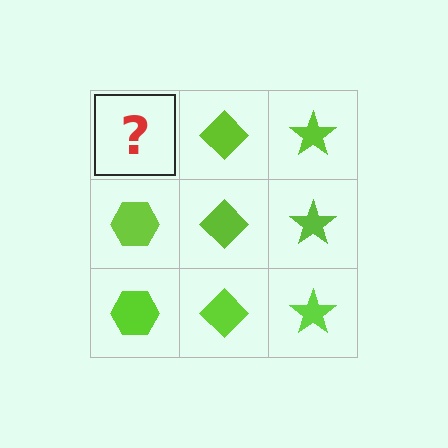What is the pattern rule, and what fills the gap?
The rule is that each column has a consistent shape. The gap should be filled with a lime hexagon.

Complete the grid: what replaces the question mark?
The question mark should be replaced with a lime hexagon.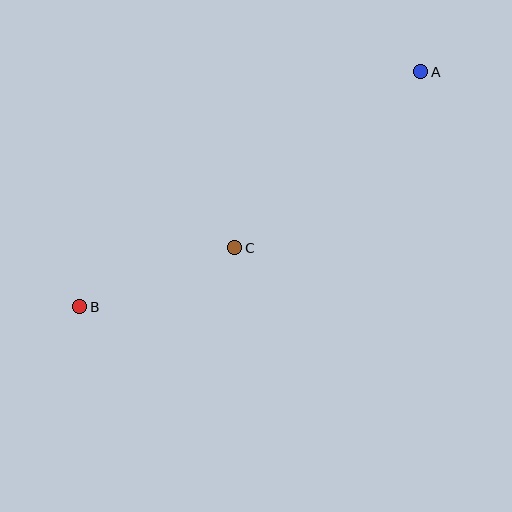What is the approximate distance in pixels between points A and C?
The distance between A and C is approximately 256 pixels.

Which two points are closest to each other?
Points B and C are closest to each other.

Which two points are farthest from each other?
Points A and B are farthest from each other.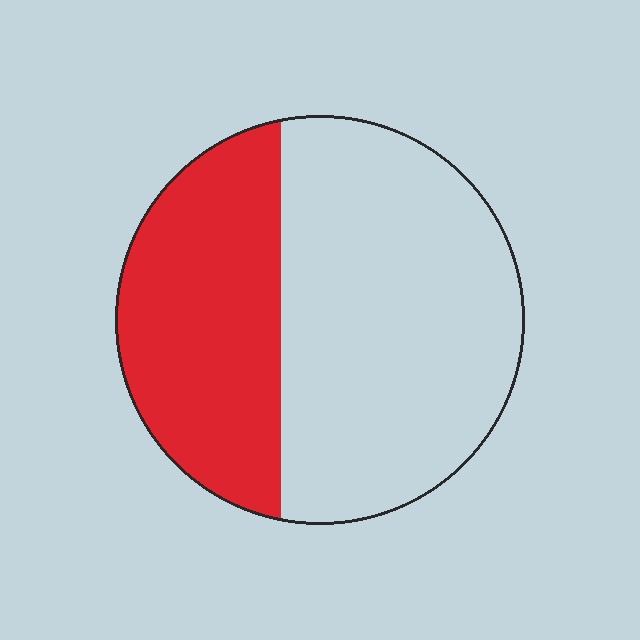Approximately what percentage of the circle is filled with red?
Approximately 40%.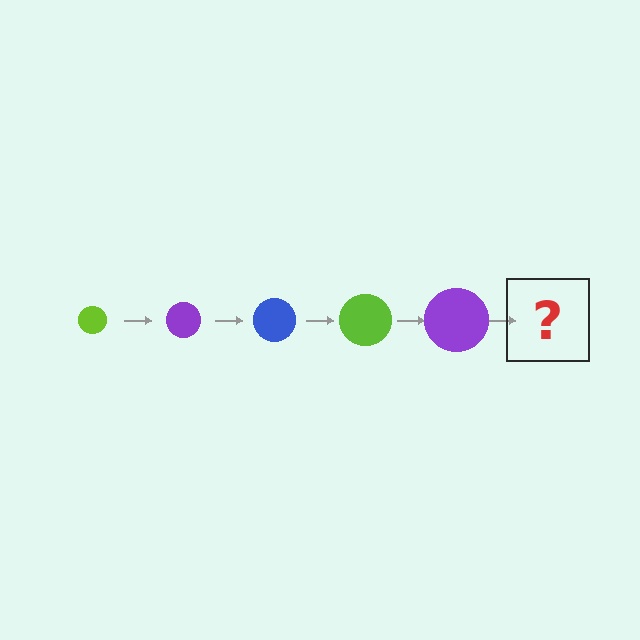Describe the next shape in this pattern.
It should be a blue circle, larger than the previous one.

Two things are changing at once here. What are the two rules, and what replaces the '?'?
The two rules are that the circle grows larger each step and the color cycles through lime, purple, and blue. The '?' should be a blue circle, larger than the previous one.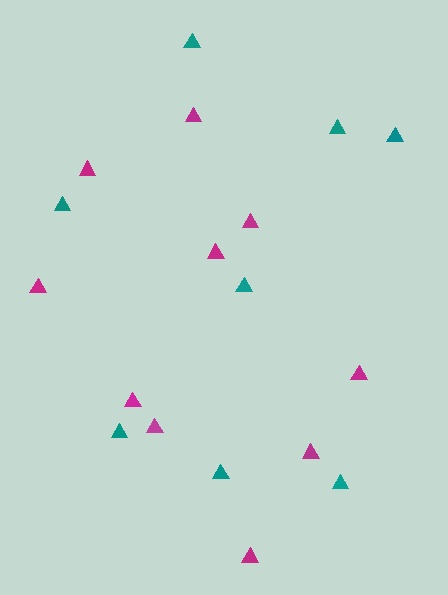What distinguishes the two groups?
There are 2 groups: one group of magenta triangles (10) and one group of teal triangles (8).